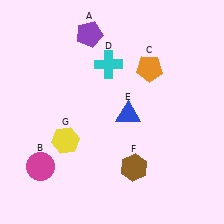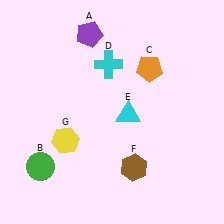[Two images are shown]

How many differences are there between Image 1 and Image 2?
There are 2 differences between the two images.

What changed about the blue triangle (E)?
In Image 1, E is blue. In Image 2, it changed to cyan.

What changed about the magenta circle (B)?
In Image 1, B is magenta. In Image 2, it changed to green.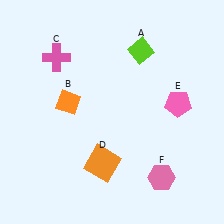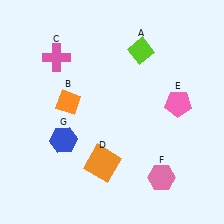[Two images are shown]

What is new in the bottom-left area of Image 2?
A blue hexagon (G) was added in the bottom-left area of Image 2.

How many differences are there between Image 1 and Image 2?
There is 1 difference between the two images.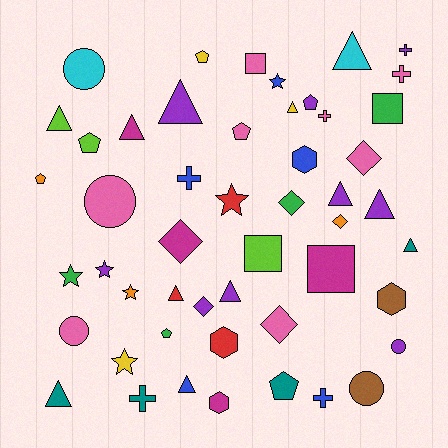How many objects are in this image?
There are 50 objects.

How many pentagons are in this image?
There are 7 pentagons.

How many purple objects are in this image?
There are 9 purple objects.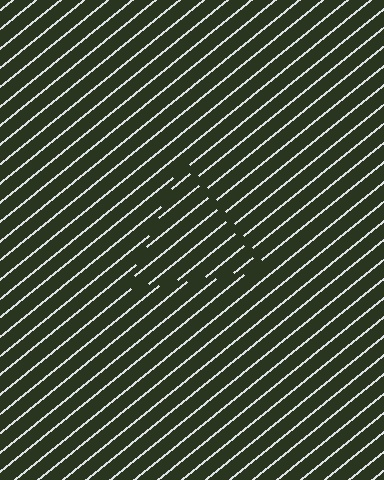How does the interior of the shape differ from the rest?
The interior of the shape contains the same grating, shifted by half a period — the contour is defined by the phase discontinuity where line-ends from the inner and outer gratings abut.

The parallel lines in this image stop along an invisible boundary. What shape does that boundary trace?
An illusory triangle. The interior of the shape contains the same grating, shifted by half a period — the contour is defined by the phase discontinuity where line-ends from the inner and outer gratings abut.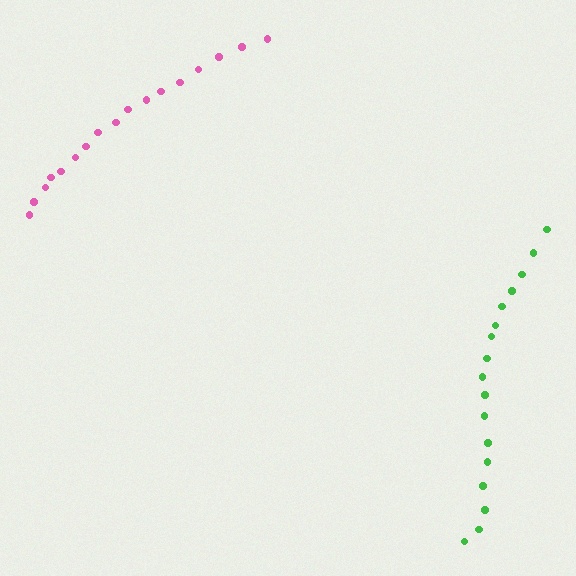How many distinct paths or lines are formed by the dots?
There are 2 distinct paths.